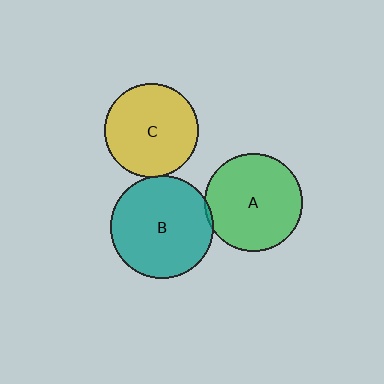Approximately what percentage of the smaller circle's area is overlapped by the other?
Approximately 5%.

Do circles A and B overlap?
Yes.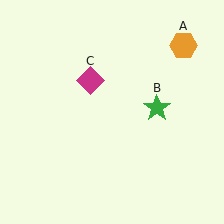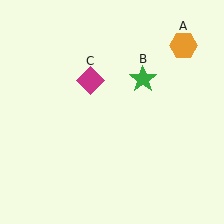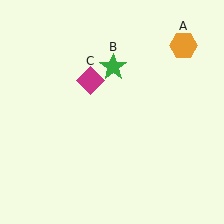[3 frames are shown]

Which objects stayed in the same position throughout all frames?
Orange hexagon (object A) and magenta diamond (object C) remained stationary.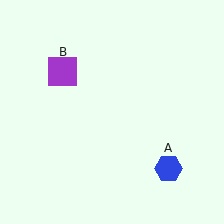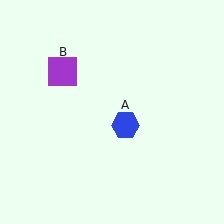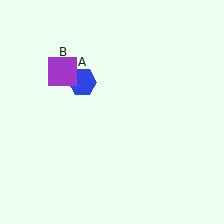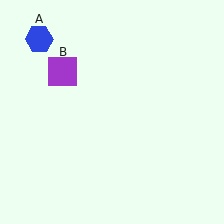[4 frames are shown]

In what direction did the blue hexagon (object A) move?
The blue hexagon (object A) moved up and to the left.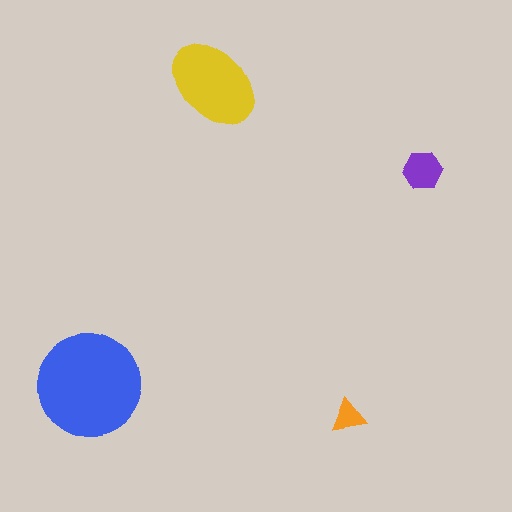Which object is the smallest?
The orange triangle.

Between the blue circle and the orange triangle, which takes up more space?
The blue circle.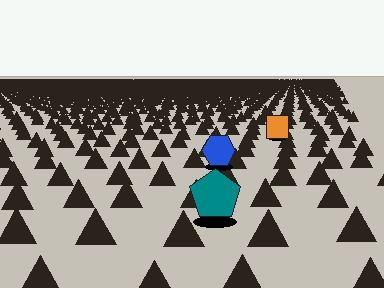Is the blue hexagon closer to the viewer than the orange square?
Yes. The blue hexagon is closer — you can tell from the texture gradient: the ground texture is coarser near it.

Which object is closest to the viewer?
The teal pentagon is closest. The texture marks near it are larger and more spread out.